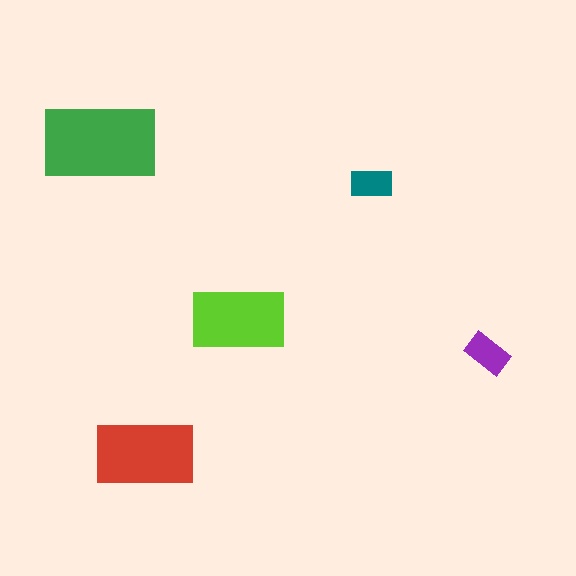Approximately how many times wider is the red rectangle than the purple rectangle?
About 2 times wider.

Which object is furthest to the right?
The purple rectangle is rightmost.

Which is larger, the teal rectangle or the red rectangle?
The red one.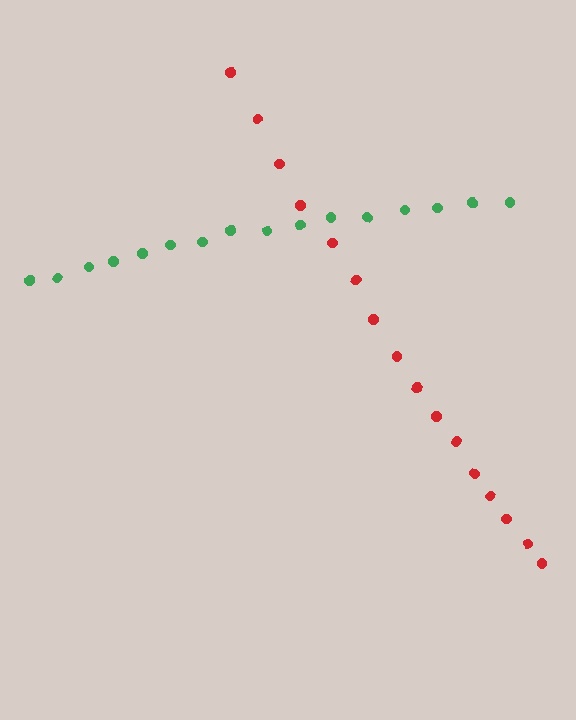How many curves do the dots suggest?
There are 2 distinct paths.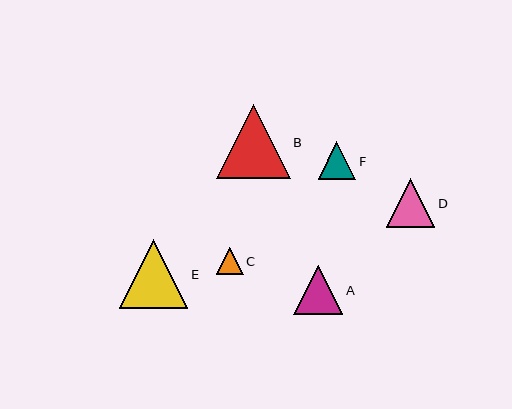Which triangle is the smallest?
Triangle C is the smallest with a size of approximately 27 pixels.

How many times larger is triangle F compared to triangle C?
Triangle F is approximately 1.4 times the size of triangle C.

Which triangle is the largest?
Triangle B is the largest with a size of approximately 74 pixels.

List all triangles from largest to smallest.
From largest to smallest: B, E, A, D, F, C.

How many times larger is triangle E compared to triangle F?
Triangle E is approximately 1.8 times the size of triangle F.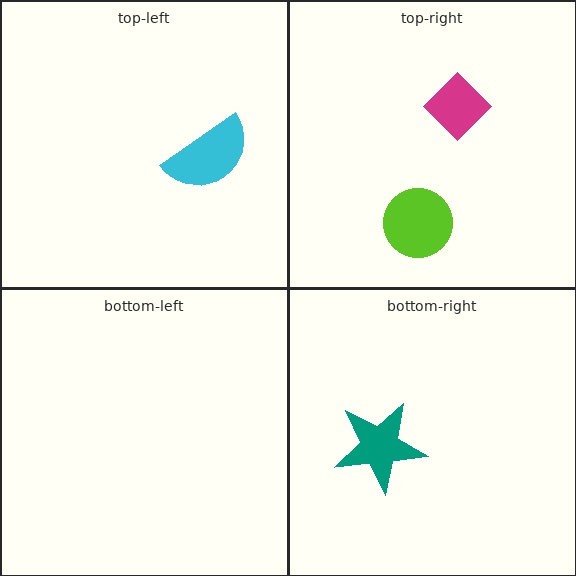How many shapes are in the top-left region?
1.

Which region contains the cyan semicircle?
The top-left region.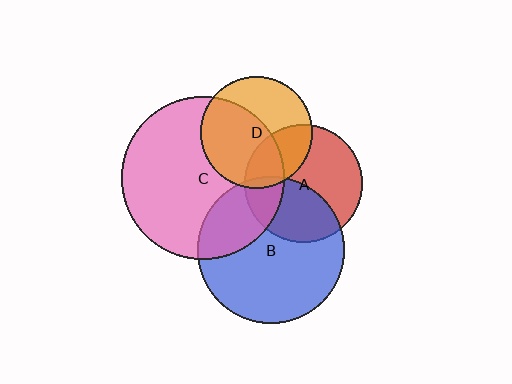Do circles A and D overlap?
Yes.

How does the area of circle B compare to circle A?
Approximately 1.6 times.